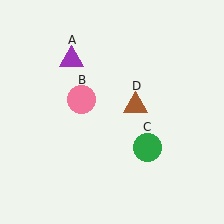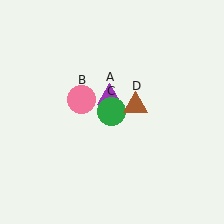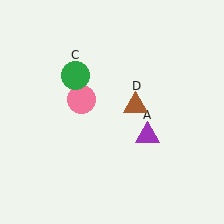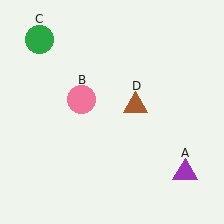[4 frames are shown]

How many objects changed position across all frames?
2 objects changed position: purple triangle (object A), green circle (object C).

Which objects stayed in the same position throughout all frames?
Pink circle (object B) and brown triangle (object D) remained stationary.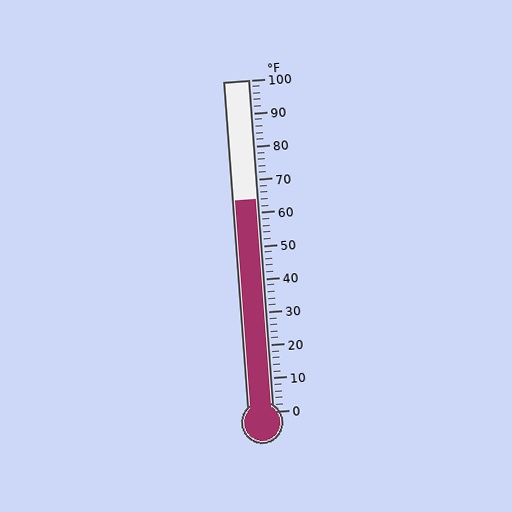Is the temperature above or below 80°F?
The temperature is below 80°F.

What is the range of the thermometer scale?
The thermometer scale ranges from 0°F to 100°F.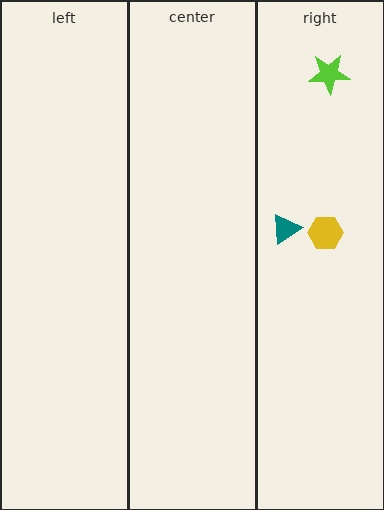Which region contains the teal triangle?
The right region.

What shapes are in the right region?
The yellow hexagon, the teal triangle, the lime star.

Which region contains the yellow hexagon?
The right region.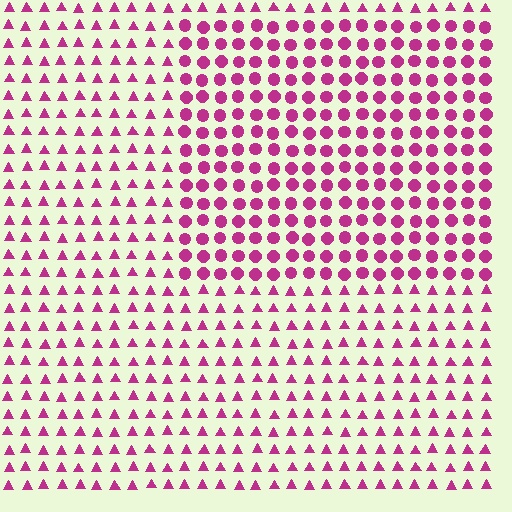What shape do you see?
I see a rectangle.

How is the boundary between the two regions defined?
The boundary is defined by a change in element shape: circles inside vs. triangles outside. All elements share the same color and spacing.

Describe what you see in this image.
The image is filled with small magenta elements arranged in a uniform grid. A rectangle-shaped region contains circles, while the surrounding area contains triangles. The boundary is defined purely by the change in element shape.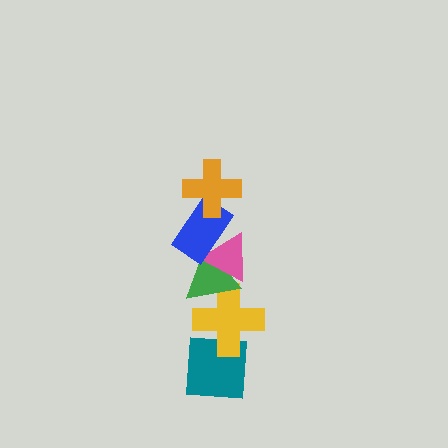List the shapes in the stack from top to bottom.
From top to bottom: the orange cross, the blue rectangle, the pink triangle, the green triangle, the yellow cross, the teal square.